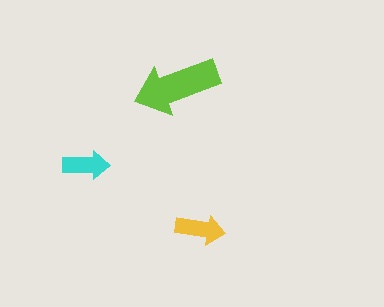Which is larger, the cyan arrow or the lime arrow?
The lime one.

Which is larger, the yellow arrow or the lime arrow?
The lime one.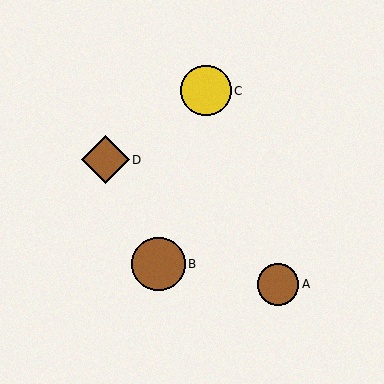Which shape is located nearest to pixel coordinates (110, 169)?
The brown diamond (labeled D) at (105, 160) is nearest to that location.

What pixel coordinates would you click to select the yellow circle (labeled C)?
Click at (206, 91) to select the yellow circle C.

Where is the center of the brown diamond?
The center of the brown diamond is at (105, 160).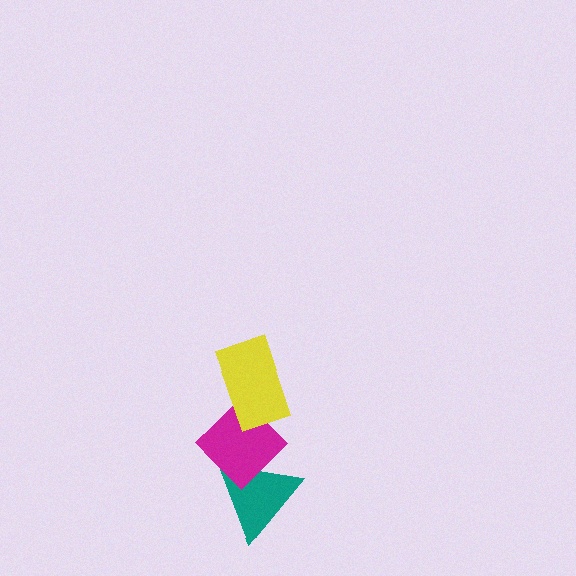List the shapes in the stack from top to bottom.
From top to bottom: the yellow rectangle, the magenta diamond, the teal triangle.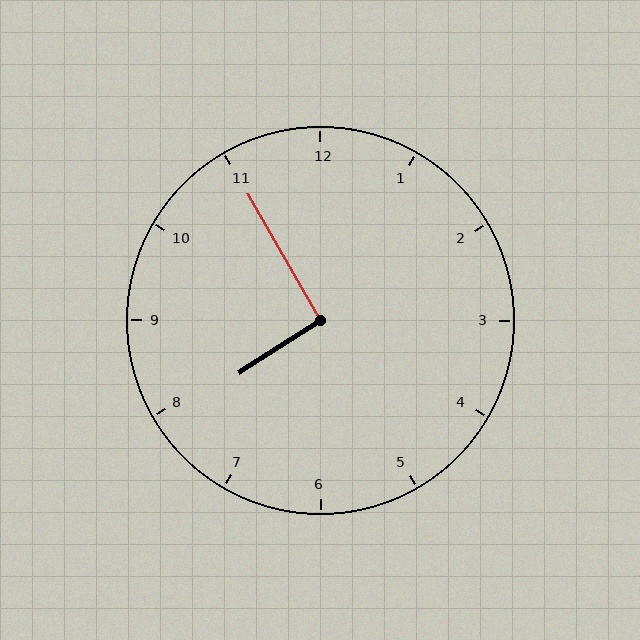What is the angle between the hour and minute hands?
Approximately 92 degrees.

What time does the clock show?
7:55.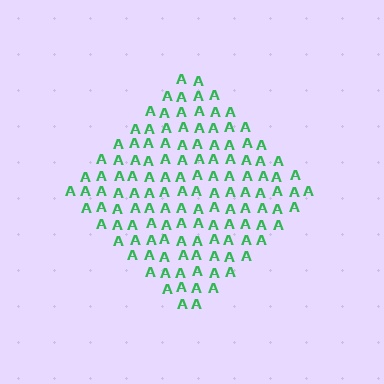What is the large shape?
The large shape is a diamond.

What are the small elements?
The small elements are letter A's.